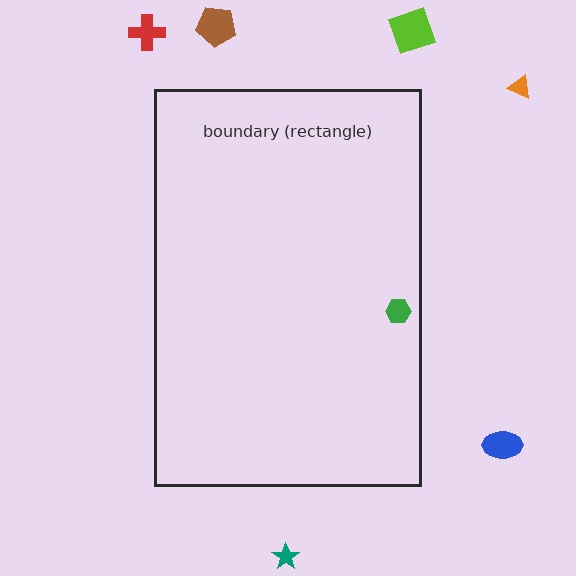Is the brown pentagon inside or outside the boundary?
Outside.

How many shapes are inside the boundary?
1 inside, 6 outside.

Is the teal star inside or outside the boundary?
Outside.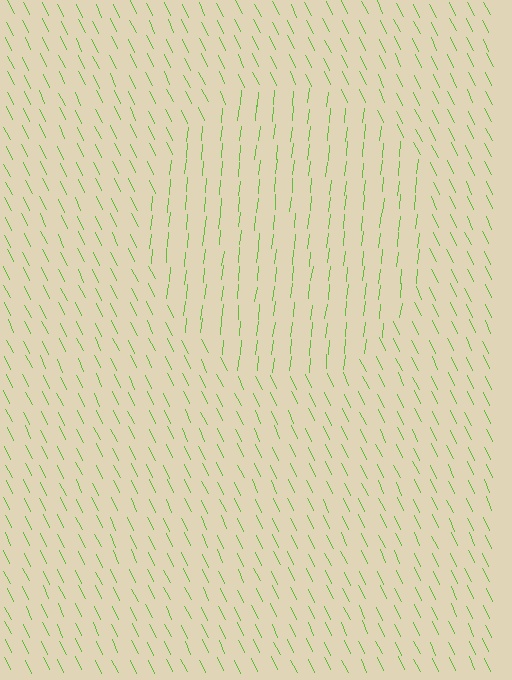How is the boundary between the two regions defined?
The boundary is defined purely by a change in line orientation (approximately 32 degrees difference). All lines are the same color and thickness.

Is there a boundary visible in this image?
Yes, there is a texture boundary formed by a change in line orientation.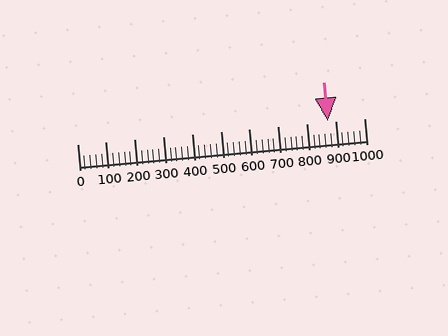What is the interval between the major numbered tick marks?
The major tick marks are spaced 100 units apart.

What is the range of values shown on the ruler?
The ruler shows values from 0 to 1000.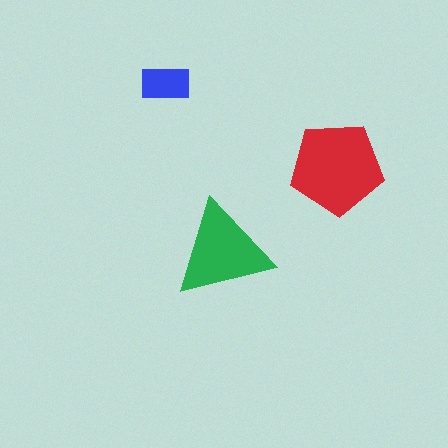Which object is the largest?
The red pentagon.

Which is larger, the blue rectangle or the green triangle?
The green triangle.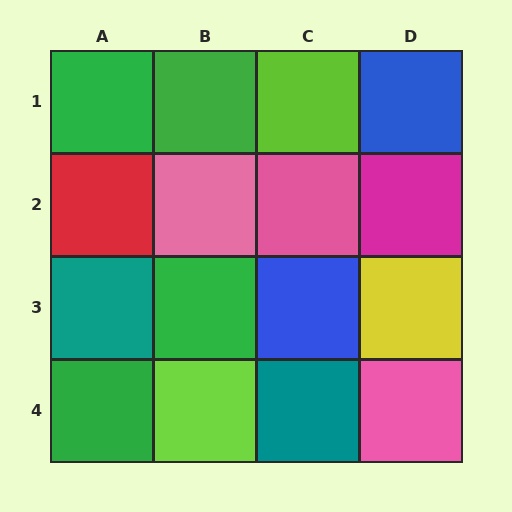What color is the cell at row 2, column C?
Pink.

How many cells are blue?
2 cells are blue.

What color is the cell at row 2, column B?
Pink.